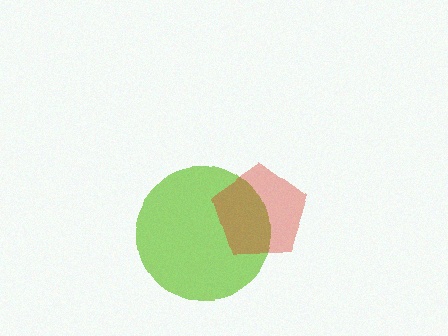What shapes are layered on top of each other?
The layered shapes are: a lime circle, a red pentagon.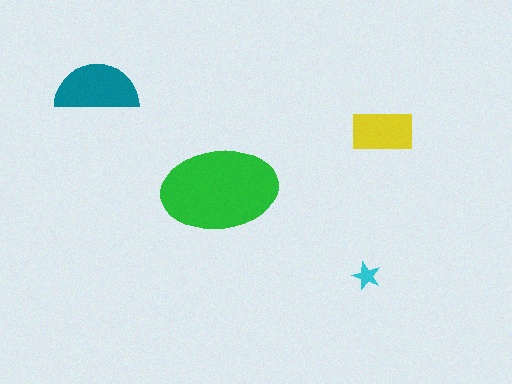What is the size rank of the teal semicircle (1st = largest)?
2nd.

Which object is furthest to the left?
The teal semicircle is leftmost.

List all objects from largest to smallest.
The green ellipse, the teal semicircle, the yellow rectangle, the cyan star.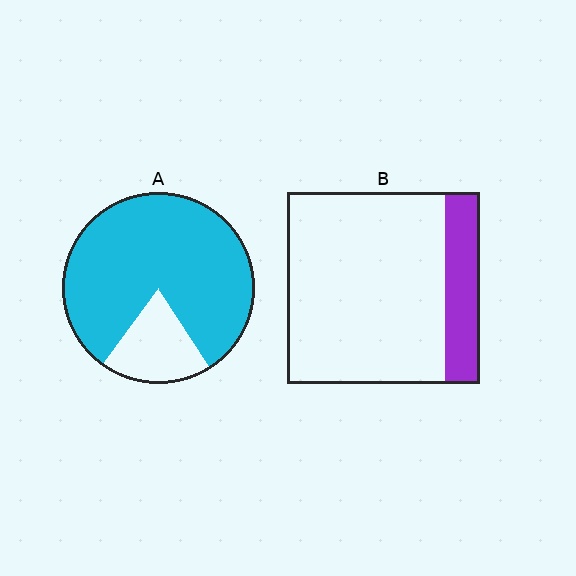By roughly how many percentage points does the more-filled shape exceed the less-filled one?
By roughly 65 percentage points (A over B).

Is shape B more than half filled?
No.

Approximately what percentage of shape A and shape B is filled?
A is approximately 80% and B is approximately 20%.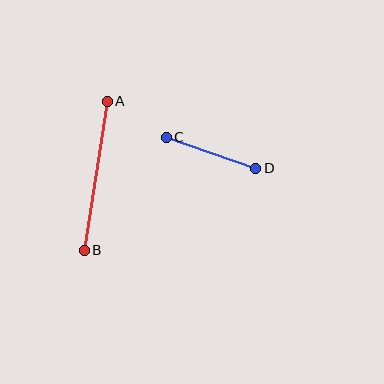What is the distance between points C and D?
The distance is approximately 95 pixels.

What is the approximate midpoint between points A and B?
The midpoint is at approximately (96, 176) pixels.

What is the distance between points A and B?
The distance is approximately 151 pixels.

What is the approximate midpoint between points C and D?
The midpoint is at approximately (211, 153) pixels.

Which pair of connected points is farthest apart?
Points A and B are farthest apart.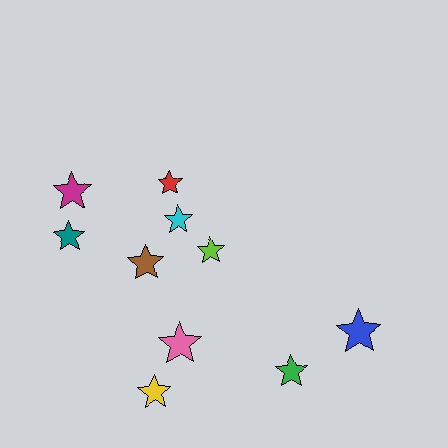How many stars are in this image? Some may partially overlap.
There are 10 stars.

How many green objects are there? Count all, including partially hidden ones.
There is 1 green object.